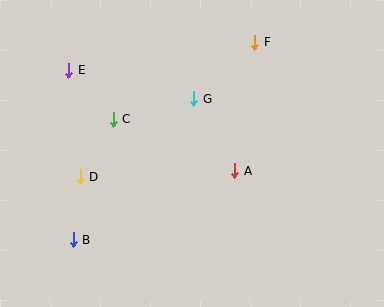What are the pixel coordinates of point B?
Point B is at (73, 240).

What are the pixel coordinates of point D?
Point D is at (80, 177).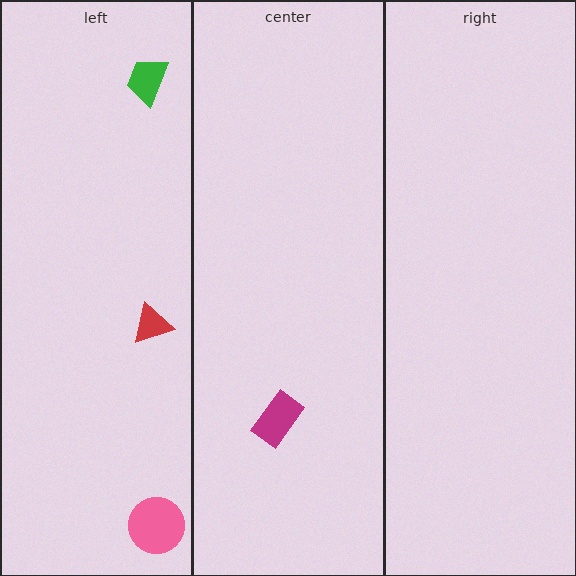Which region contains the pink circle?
The left region.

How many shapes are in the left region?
3.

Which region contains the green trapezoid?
The left region.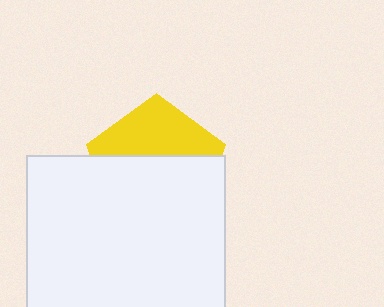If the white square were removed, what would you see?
You would see the complete yellow pentagon.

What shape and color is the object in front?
The object in front is a white square.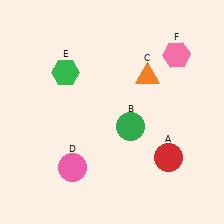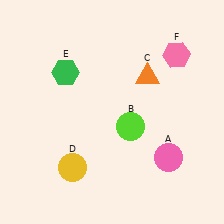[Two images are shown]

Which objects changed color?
A changed from red to pink. B changed from green to lime. D changed from pink to yellow.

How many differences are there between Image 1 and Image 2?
There are 3 differences between the two images.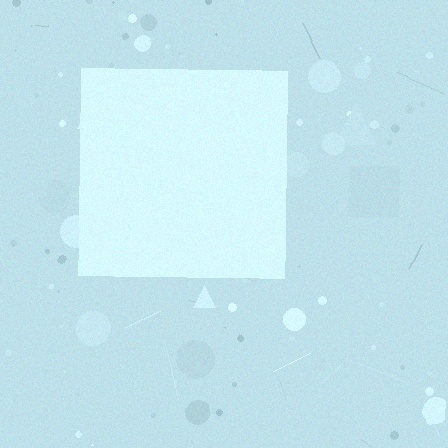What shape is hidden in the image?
A square is hidden in the image.